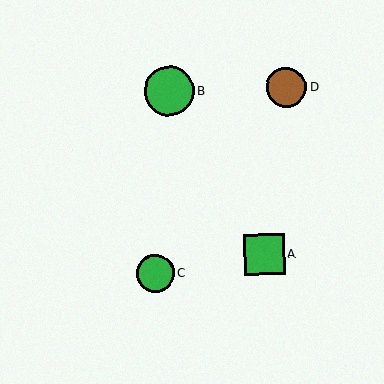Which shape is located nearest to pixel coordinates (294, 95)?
The brown circle (labeled D) at (286, 87) is nearest to that location.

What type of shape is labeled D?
Shape D is a brown circle.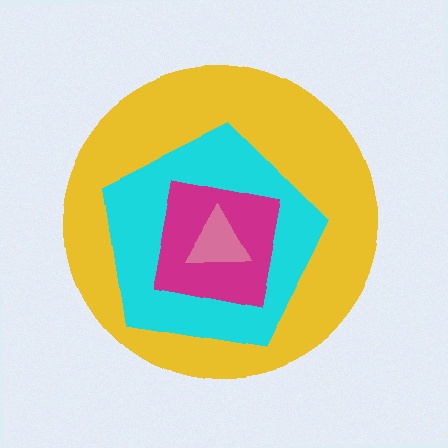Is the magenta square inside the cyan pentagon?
Yes.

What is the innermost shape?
The pink triangle.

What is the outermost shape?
The yellow circle.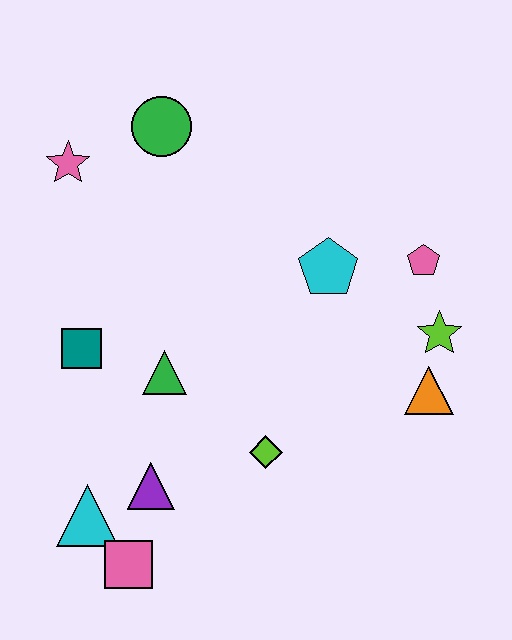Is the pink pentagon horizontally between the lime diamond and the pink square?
No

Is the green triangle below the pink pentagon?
Yes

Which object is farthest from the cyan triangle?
The pink pentagon is farthest from the cyan triangle.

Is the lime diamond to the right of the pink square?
Yes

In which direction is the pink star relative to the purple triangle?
The pink star is above the purple triangle.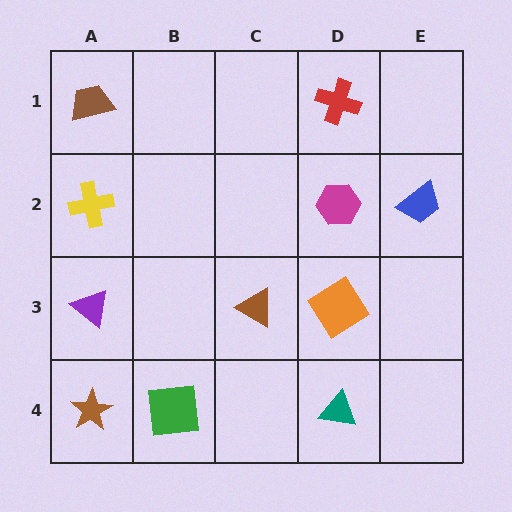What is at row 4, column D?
A teal triangle.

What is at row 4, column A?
A brown star.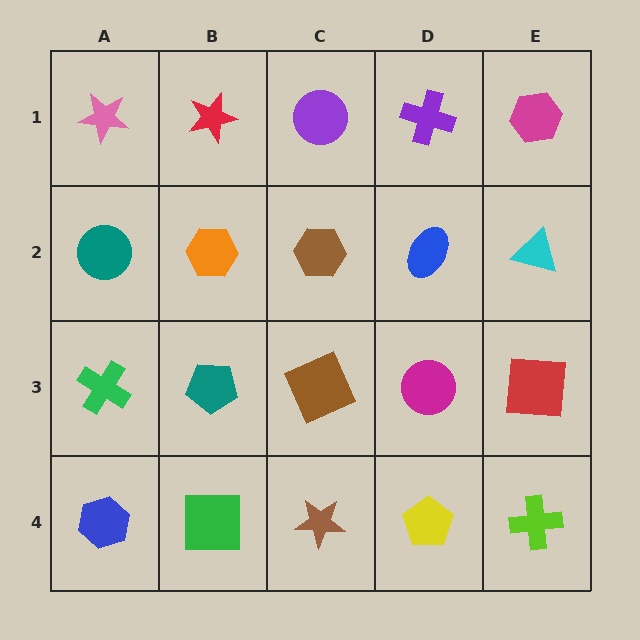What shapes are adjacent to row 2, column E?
A magenta hexagon (row 1, column E), a red square (row 3, column E), a blue ellipse (row 2, column D).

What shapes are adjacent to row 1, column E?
A cyan triangle (row 2, column E), a purple cross (row 1, column D).